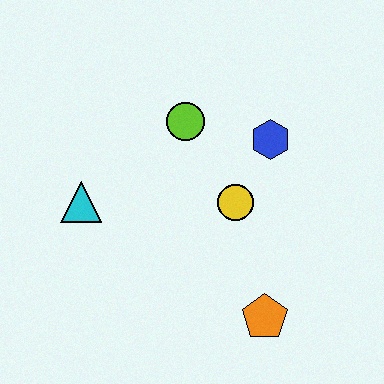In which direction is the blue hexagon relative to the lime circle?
The blue hexagon is to the right of the lime circle.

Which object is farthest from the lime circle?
The orange pentagon is farthest from the lime circle.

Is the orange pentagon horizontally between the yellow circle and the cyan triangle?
No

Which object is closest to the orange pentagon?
The yellow circle is closest to the orange pentagon.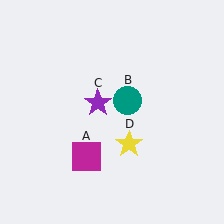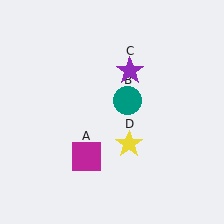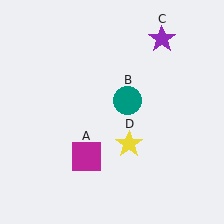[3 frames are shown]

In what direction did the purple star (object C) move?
The purple star (object C) moved up and to the right.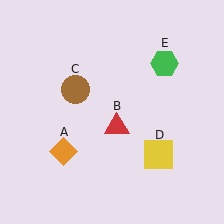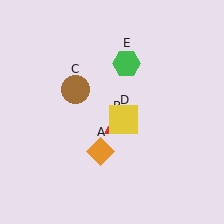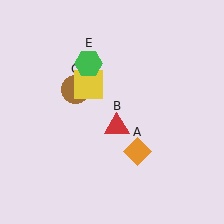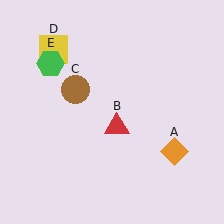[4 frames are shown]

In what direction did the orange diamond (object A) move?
The orange diamond (object A) moved right.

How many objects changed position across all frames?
3 objects changed position: orange diamond (object A), yellow square (object D), green hexagon (object E).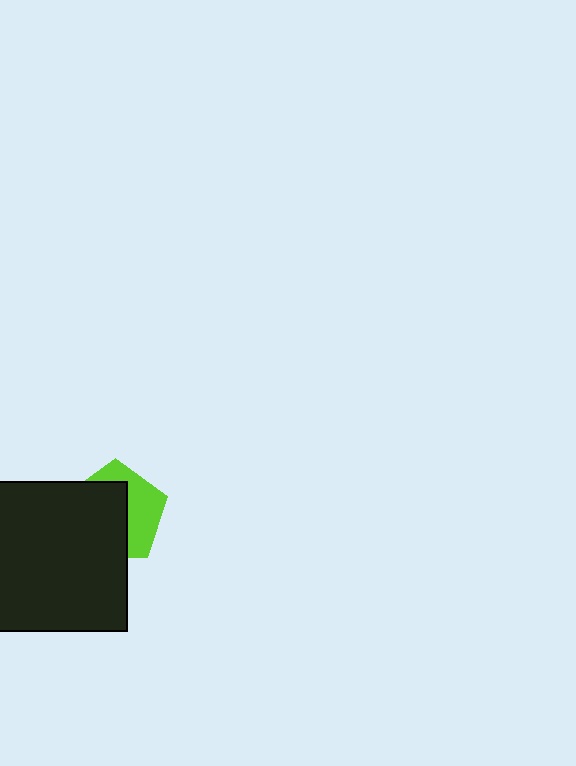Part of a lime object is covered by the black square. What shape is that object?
It is a pentagon.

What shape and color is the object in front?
The object in front is a black square.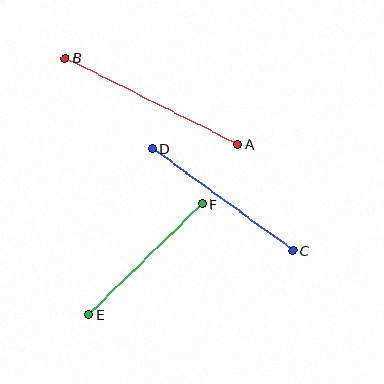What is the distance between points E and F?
The distance is approximately 159 pixels.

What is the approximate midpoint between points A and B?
The midpoint is at approximately (152, 101) pixels.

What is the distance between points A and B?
The distance is approximately 193 pixels.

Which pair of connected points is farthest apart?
Points A and B are farthest apart.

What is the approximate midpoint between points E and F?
The midpoint is at approximately (145, 259) pixels.